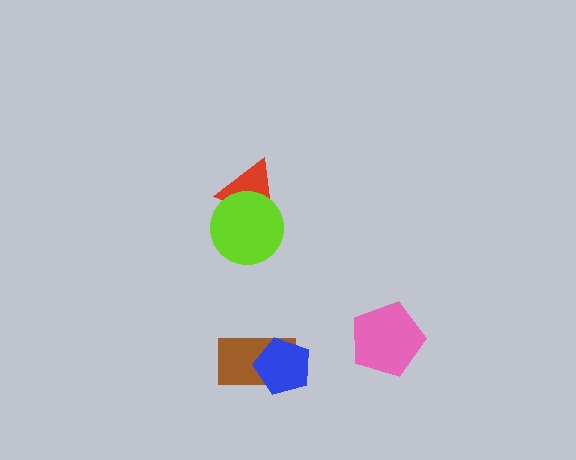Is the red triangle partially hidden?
Yes, it is partially covered by another shape.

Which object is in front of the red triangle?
The lime circle is in front of the red triangle.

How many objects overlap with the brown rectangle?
1 object overlaps with the brown rectangle.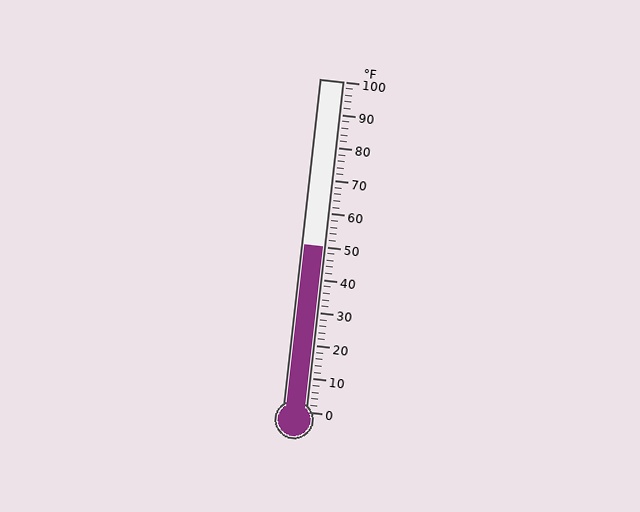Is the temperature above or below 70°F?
The temperature is below 70°F.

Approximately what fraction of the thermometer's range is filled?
The thermometer is filled to approximately 50% of its range.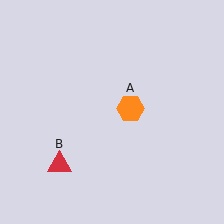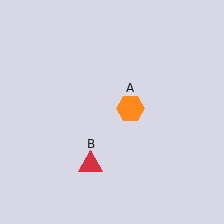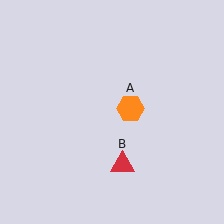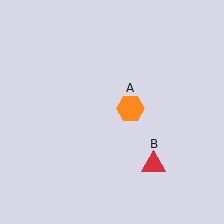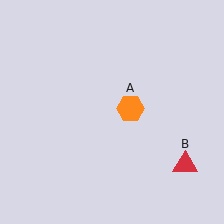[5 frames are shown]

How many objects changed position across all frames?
1 object changed position: red triangle (object B).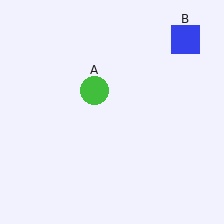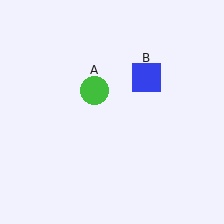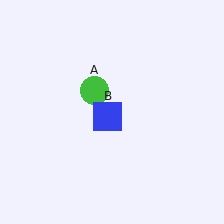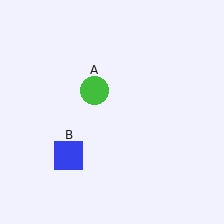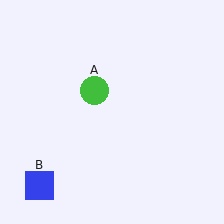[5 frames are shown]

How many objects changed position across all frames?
1 object changed position: blue square (object B).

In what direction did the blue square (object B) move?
The blue square (object B) moved down and to the left.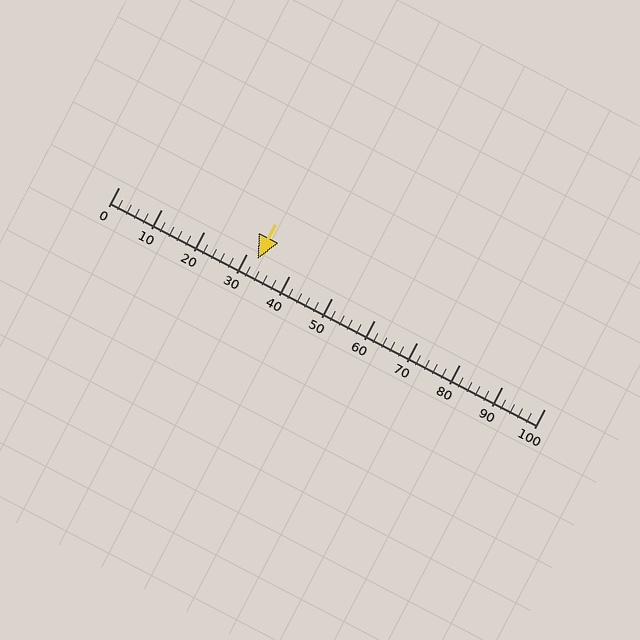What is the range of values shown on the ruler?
The ruler shows values from 0 to 100.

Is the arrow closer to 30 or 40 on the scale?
The arrow is closer to 30.